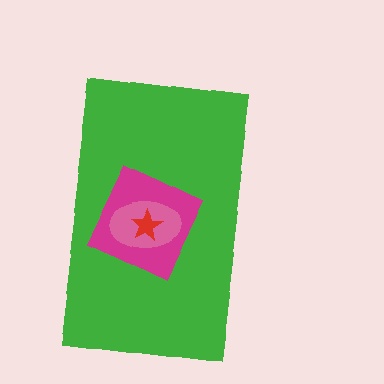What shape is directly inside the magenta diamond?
The pink ellipse.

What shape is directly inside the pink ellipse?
The red star.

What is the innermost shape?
The red star.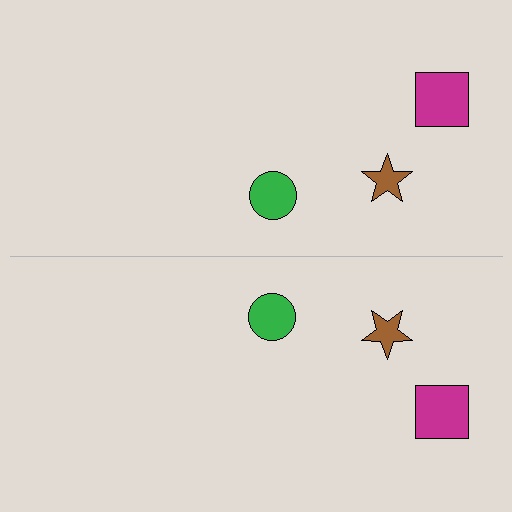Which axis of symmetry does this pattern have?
The pattern has a horizontal axis of symmetry running through the center of the image.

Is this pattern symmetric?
Yes, this pattern has bilateral (reflection) symmetry.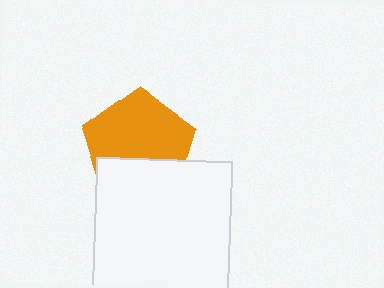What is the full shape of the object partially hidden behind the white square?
The partially hidden object is an orange pentagon.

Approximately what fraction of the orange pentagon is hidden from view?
Roughly 36% of the orange pentagon is hidden behind the white square.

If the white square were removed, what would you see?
You would see the complete orange pentagon.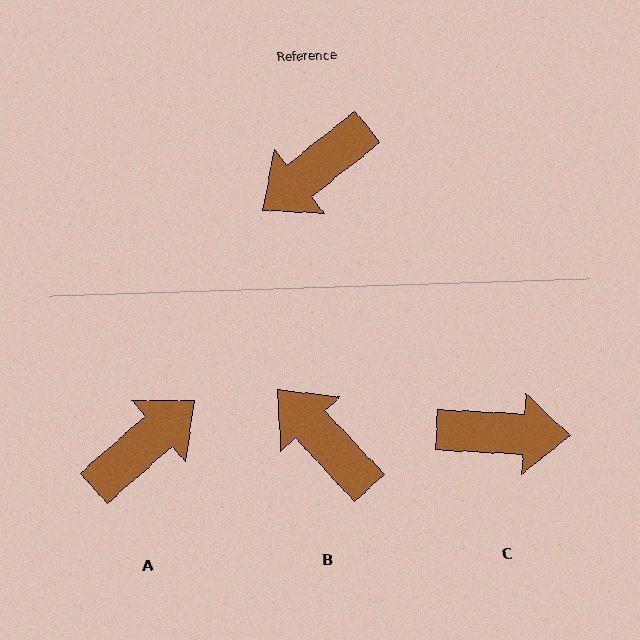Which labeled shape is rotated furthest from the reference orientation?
A, about 177 degrees away.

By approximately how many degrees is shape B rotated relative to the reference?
Approximately 86 degrees clockwise.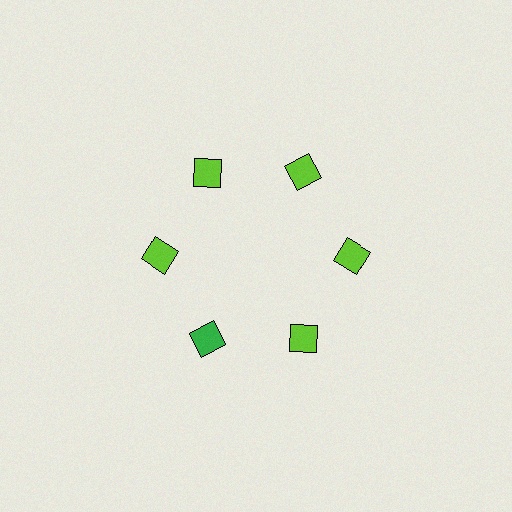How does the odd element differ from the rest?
It has a different color: green instead of lime.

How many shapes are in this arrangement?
There are 6 shapes arranged in a ring pattern.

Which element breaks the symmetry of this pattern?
The green square at roughly the 7 o'clock position breaks the symmetry. All other shapes are lime squares.